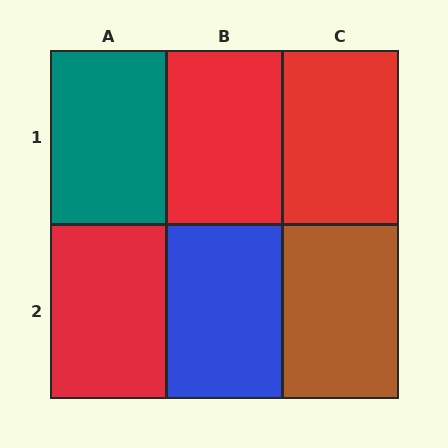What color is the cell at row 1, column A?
Teal.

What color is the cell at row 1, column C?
Red.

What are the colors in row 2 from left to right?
Red, blue, brown.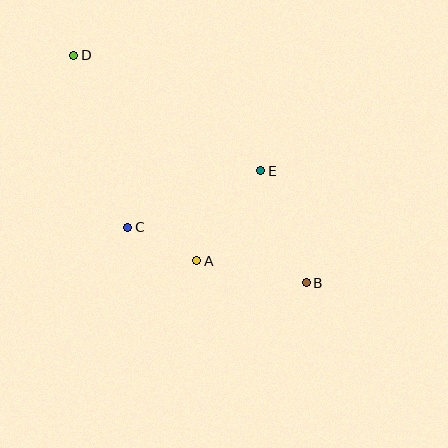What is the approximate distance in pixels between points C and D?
The distance between C and D is approximately 180 pixels.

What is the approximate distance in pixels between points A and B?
The distance between A and B is approximately 112 pixels.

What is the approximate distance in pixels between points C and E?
The distance between C and E is approximately 144 pixels.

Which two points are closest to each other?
Points A and C are closest to each other.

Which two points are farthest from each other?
Points B and D are farthest from each other.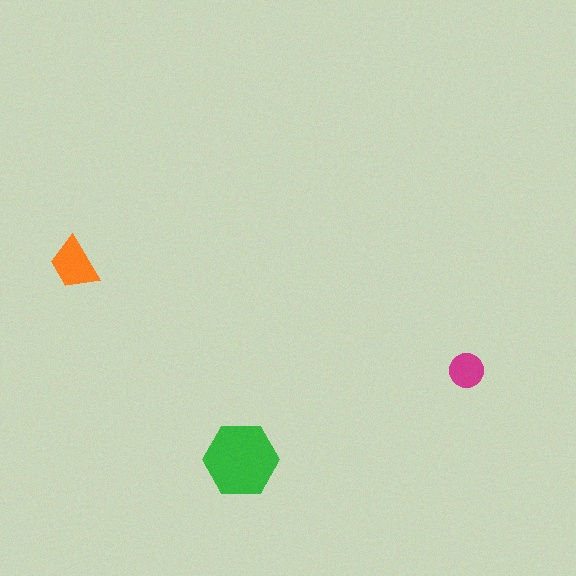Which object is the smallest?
The magenta circle.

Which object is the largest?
The green hexagon.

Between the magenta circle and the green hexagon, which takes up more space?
The green hexagon.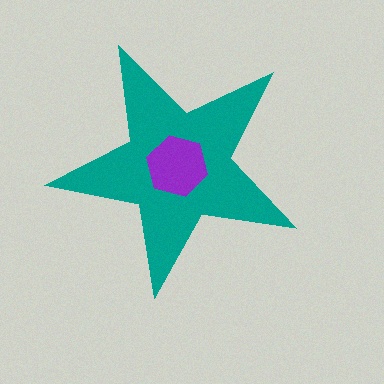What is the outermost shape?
The teal star.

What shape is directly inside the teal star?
The purple hexagon.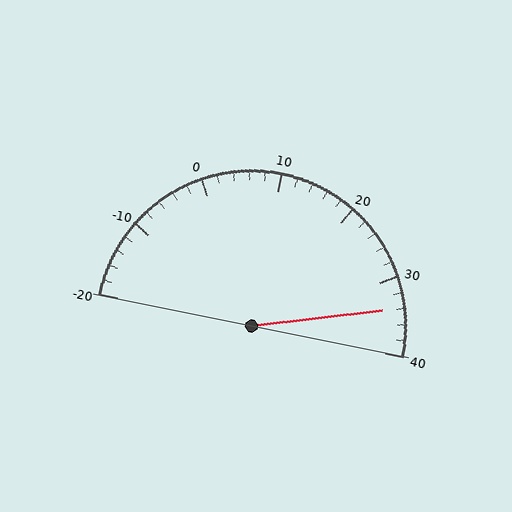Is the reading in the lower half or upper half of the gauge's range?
The reading is in the upper half of the range (-20 to 40).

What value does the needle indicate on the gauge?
The needle indicates approximately 34.